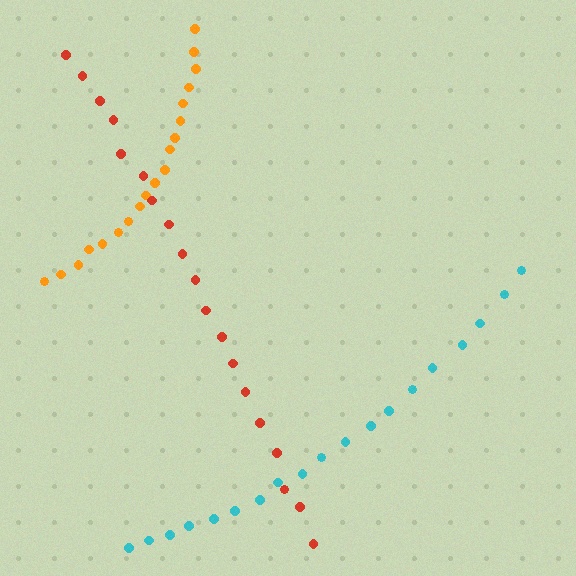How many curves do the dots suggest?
There are 3 distinct paths.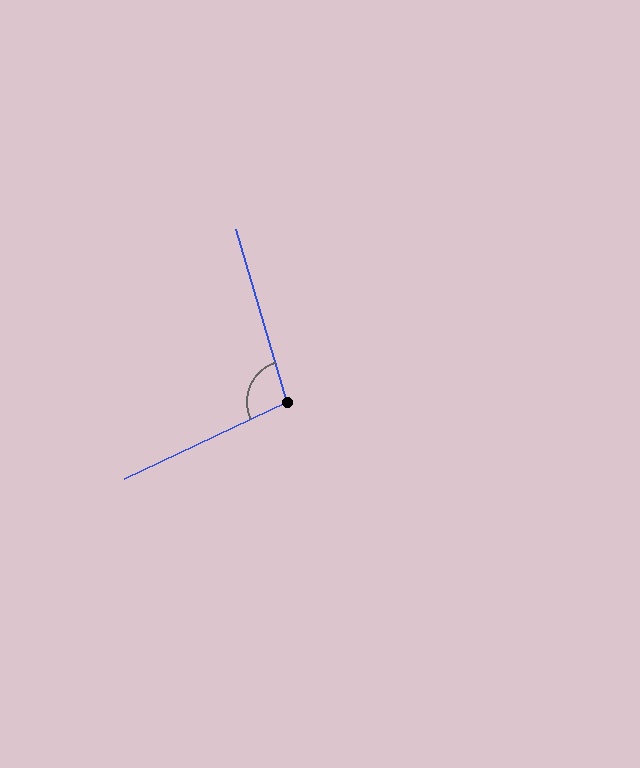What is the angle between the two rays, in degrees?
Approximately 99 degrees.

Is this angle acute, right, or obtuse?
It is obtuse.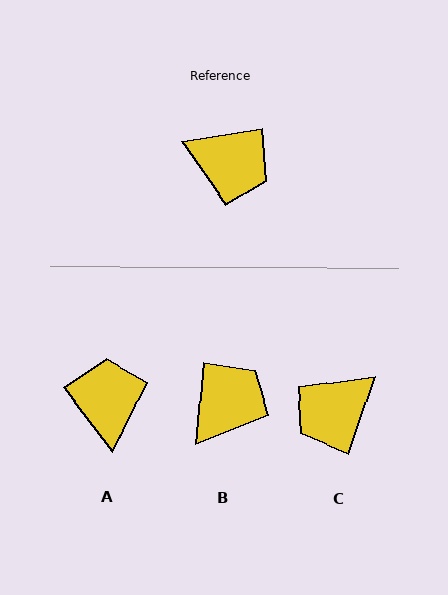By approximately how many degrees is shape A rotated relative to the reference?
Approximately 119 degrees counter-clockwise.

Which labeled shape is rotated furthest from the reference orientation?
A, about 119 degrees away.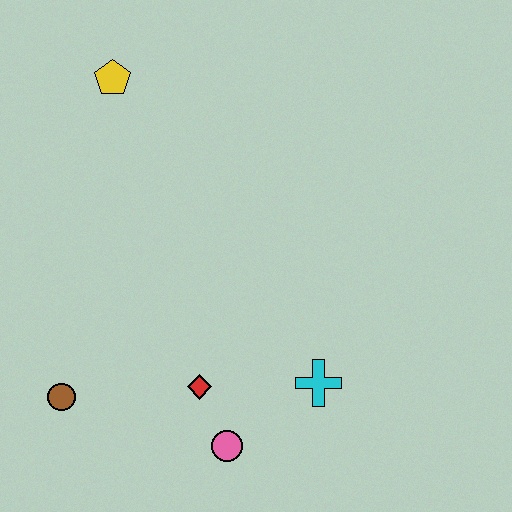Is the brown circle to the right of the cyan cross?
No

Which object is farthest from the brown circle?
The yellow pentagon is farthest from the brown circle.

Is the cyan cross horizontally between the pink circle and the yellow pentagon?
No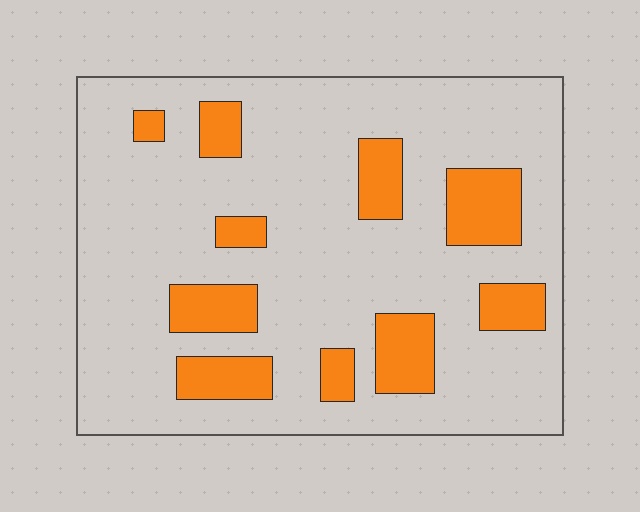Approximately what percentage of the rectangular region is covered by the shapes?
Approximately 20%.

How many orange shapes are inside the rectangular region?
10.